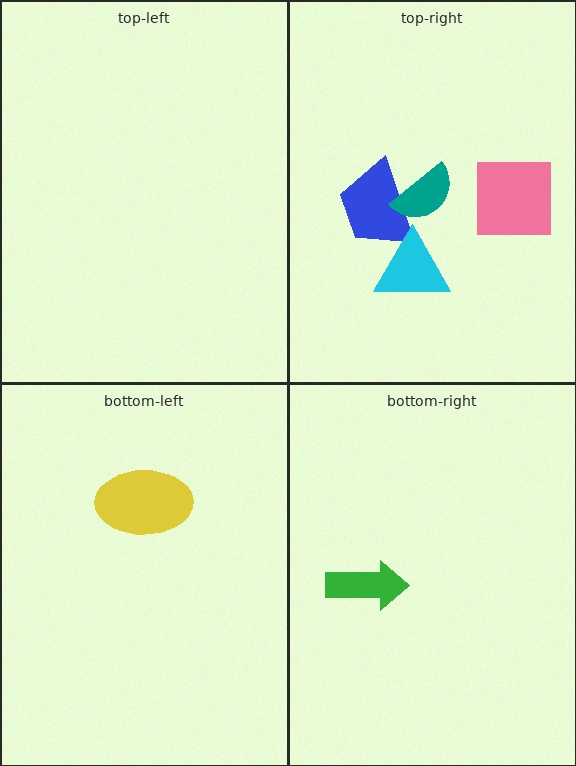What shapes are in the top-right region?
The blue trapezoid, the cyan triangle, the teal semicircle, the pink square.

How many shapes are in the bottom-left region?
1.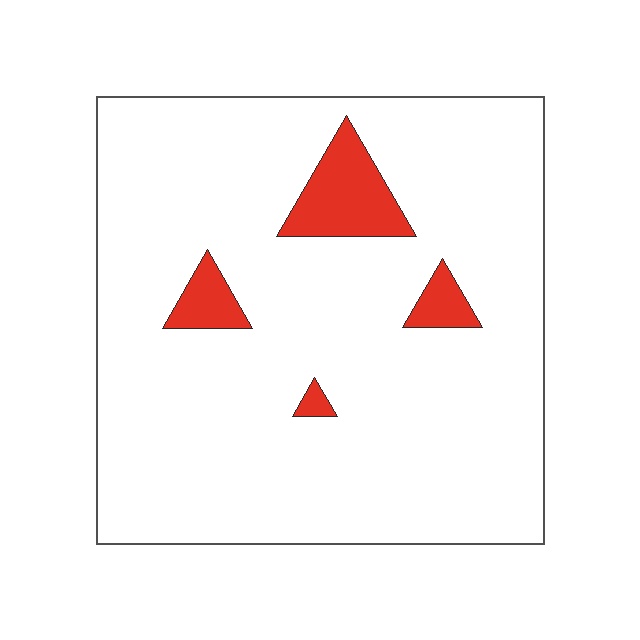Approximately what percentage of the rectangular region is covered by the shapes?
Approximately 10%.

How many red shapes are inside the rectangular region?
4.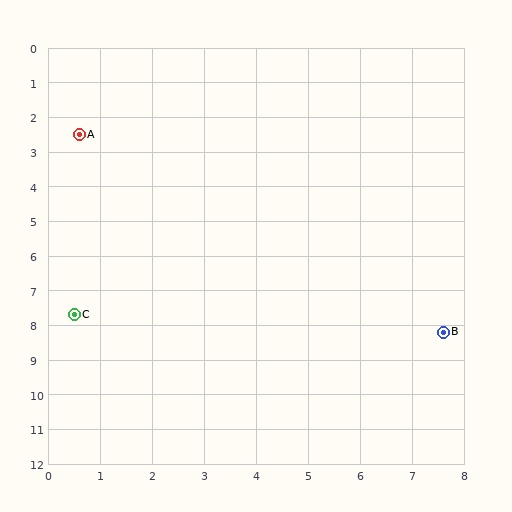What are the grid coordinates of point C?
Point C is at approximately (0.5, 7.7).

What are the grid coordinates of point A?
Point A is at approximately (0.6, 2.5).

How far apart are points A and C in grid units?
Points A and C are about 5.2 grid units apart.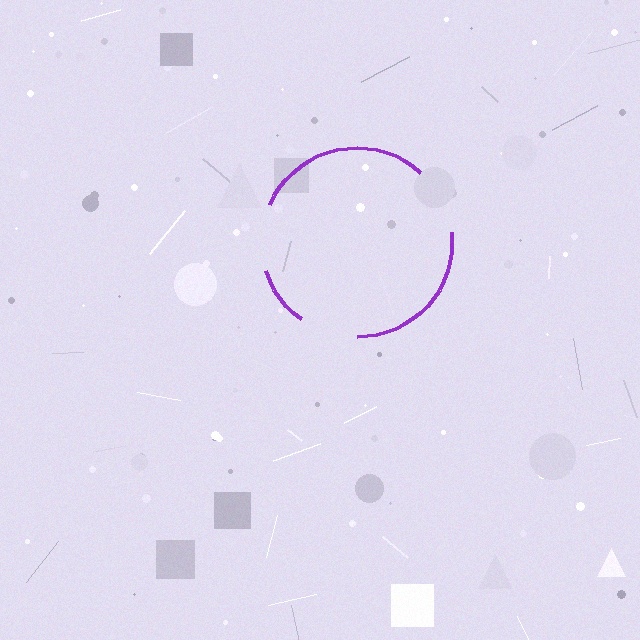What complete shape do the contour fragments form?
The contour fragments form a circle.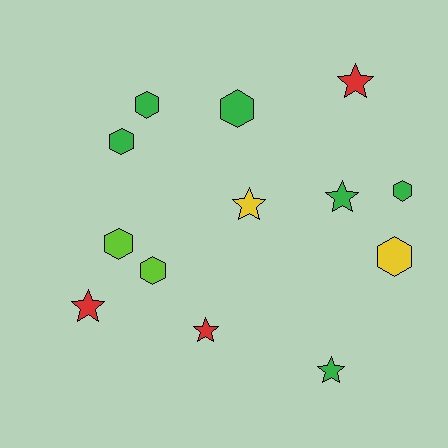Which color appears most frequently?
Green, with 6 objects.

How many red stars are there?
There are 3 red stars.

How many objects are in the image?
There are 13 objects.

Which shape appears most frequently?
Hexagon, with 7 objects.